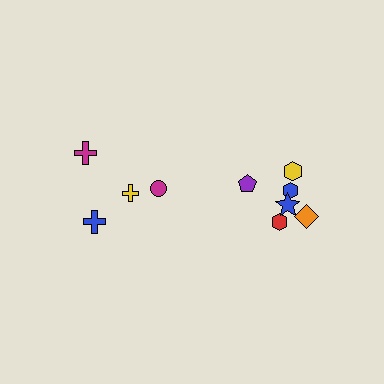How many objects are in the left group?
There are 4 objects.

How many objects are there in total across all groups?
There are 10 objects.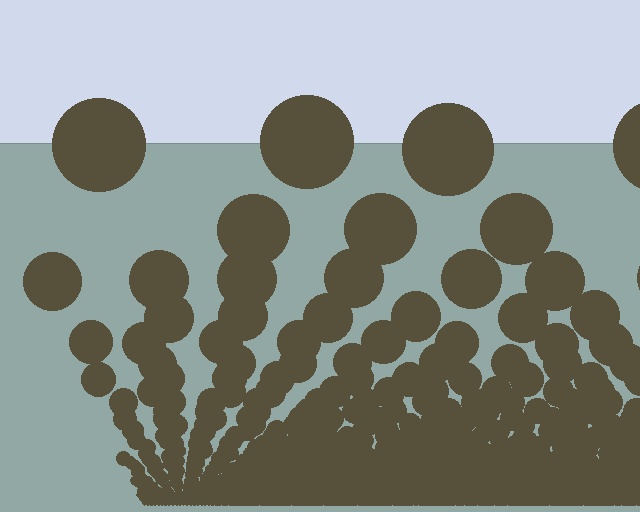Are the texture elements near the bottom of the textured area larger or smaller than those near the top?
Smaller. The gradient is inverted — elements near the bottom are smaller and denser.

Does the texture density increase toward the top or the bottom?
Density increases toward the bottom.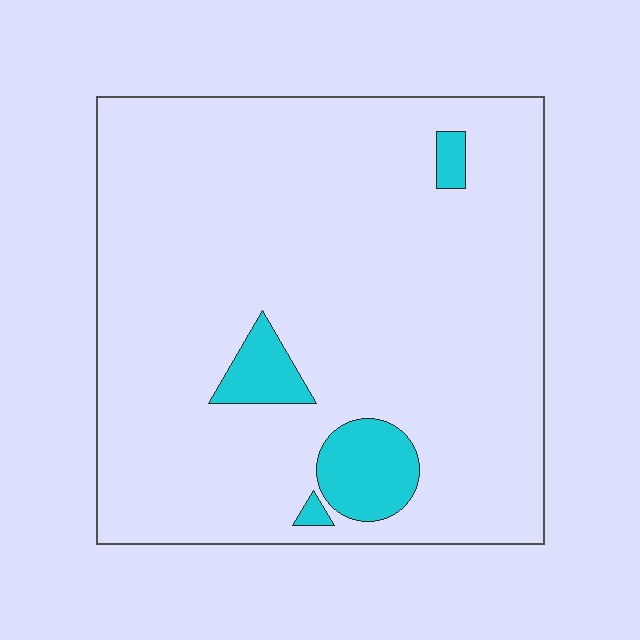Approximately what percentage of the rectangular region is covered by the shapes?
Approximately 10%.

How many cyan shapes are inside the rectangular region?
4.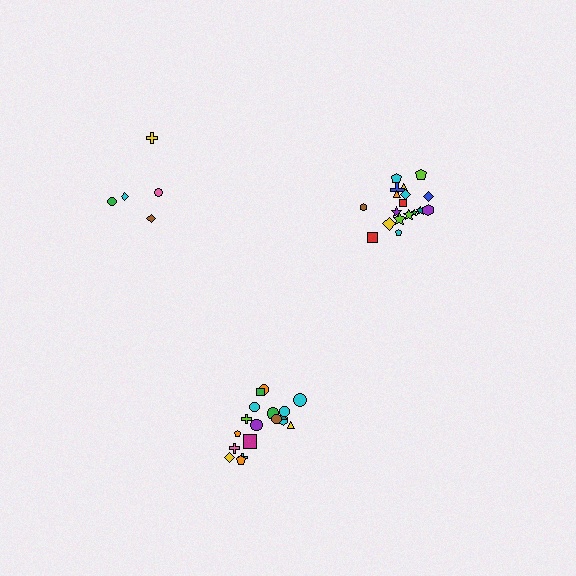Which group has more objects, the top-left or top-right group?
The top-right group.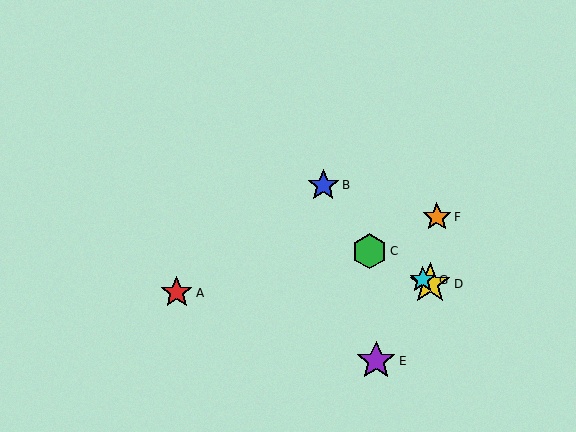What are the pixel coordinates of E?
Object E is at (376, 361).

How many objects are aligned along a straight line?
3 objects (C, D, G) are aligned along a straight line.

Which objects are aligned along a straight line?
Objects C, D, G are aligned along a straight line.